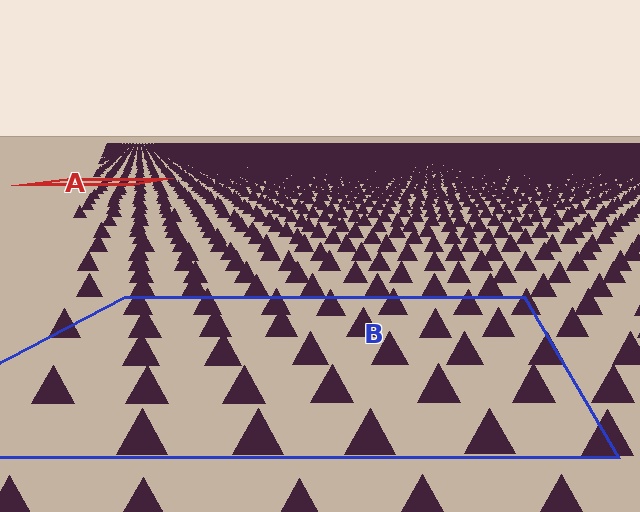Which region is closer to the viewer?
Region B is closer. The texture elements there are larger and more spread out.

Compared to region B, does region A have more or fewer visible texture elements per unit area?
Region A has more texture elements per unit area — they are packed more densely because it is farther away.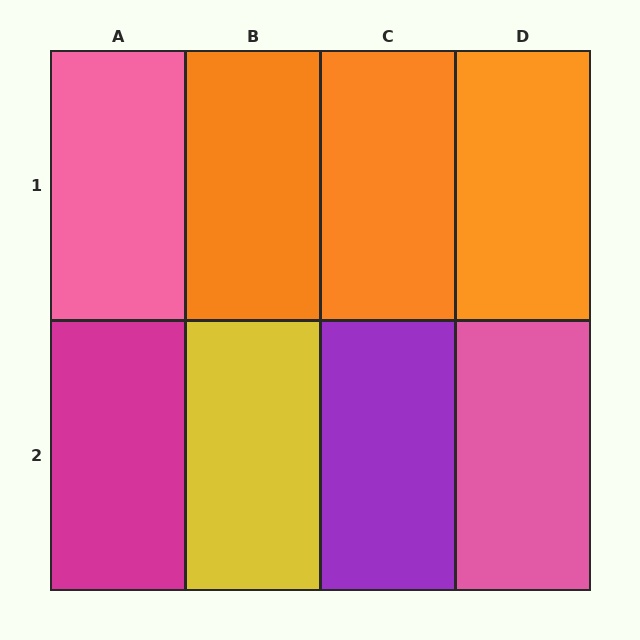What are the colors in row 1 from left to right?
Pink, orange, orange, orange.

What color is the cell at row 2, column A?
Magenta.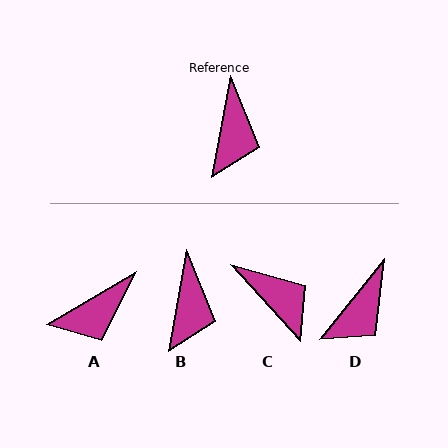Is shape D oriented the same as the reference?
No, it is off by about 28 degrees.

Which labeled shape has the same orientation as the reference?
B.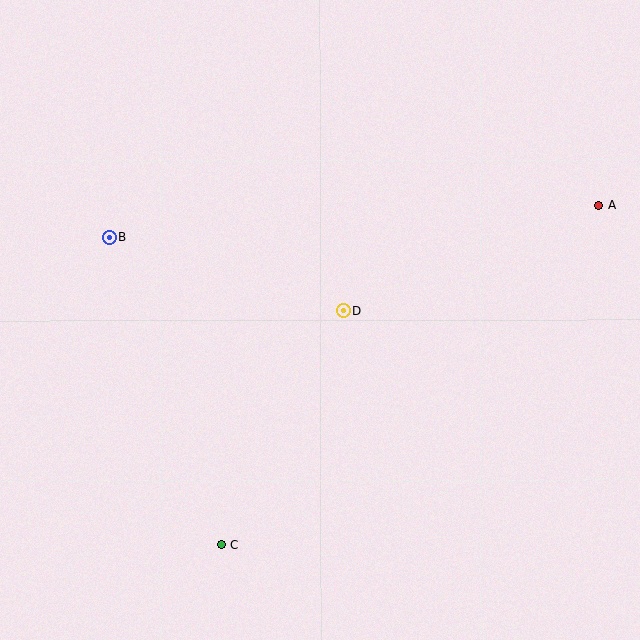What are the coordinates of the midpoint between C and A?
The midpoint between C and A is at (410, 375).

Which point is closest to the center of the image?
Point D at (343, 311) is closest to the center.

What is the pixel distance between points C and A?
The distance between C and A is 507 pixels.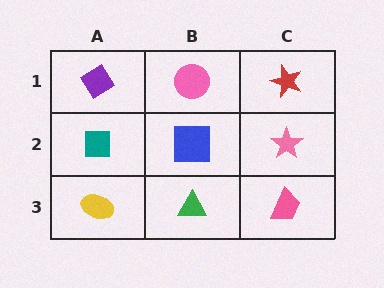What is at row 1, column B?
A pink circle.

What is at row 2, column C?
A pink star.